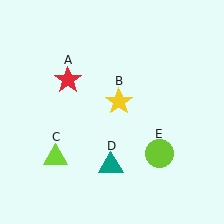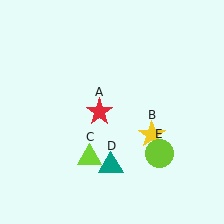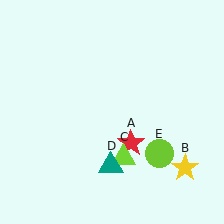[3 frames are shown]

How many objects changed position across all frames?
3 objects changed position: red star (object A), yellow star (object B), lime triangle (object C).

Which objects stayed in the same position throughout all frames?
Teal triangle (object D) and lime circle (object E) remained stationary.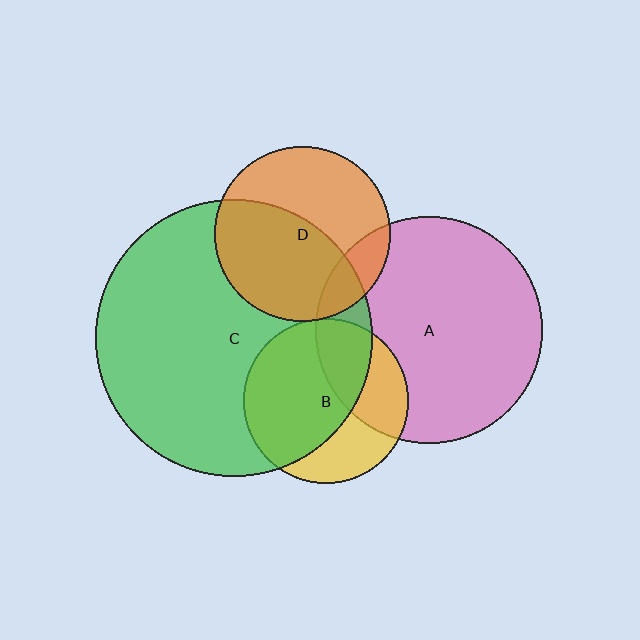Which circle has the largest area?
Circle C (green).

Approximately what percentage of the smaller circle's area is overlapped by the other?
Approximately 55%.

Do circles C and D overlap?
Yes.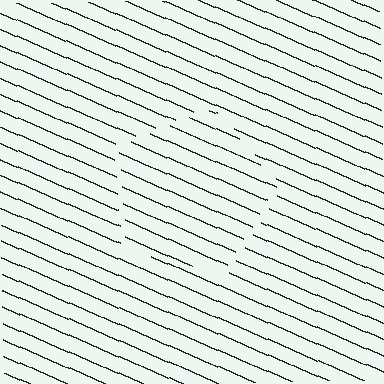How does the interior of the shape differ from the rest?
The interior of the shape contains the same grating, shifted by half a period — the contour is defined by the phase discontinuity where line-ends from the inner and outer gratings abut.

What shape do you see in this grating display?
An illusory pentagon. The interior of the shape contains the same grating, shifted by half a period — the contour is defined by the phase discontinuity where line-ends from the inner and outer gratings abut.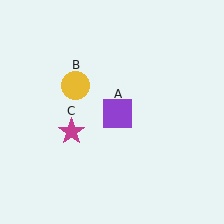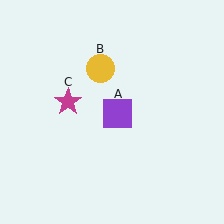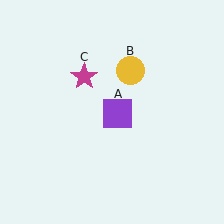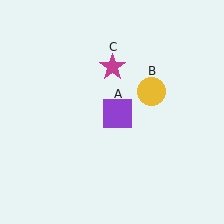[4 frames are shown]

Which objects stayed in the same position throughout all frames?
Purple square (object A) remained stationary.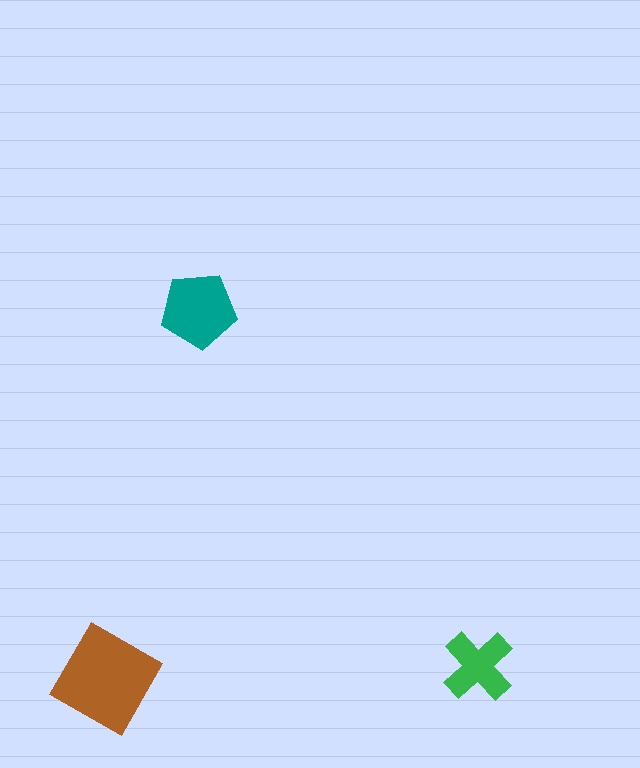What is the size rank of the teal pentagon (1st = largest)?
2nd.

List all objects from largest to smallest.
The brown diamond, the teal pentagon, the green cross.